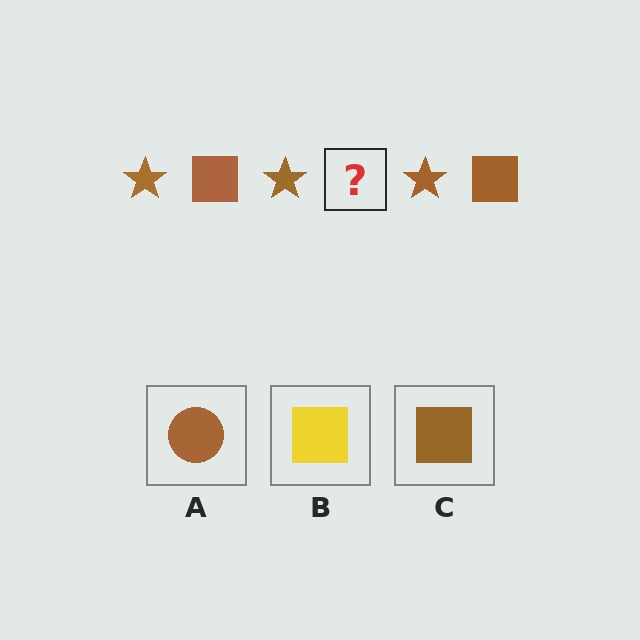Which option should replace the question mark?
Option C.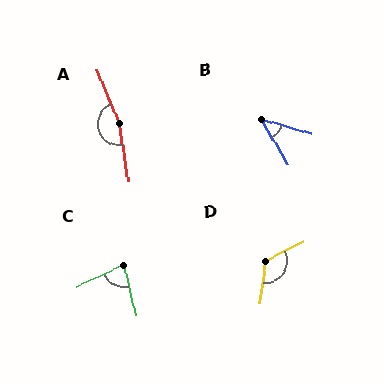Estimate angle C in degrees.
Approximately 79 degrees.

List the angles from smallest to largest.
B (44°), C (79°), D (124°), A (167°).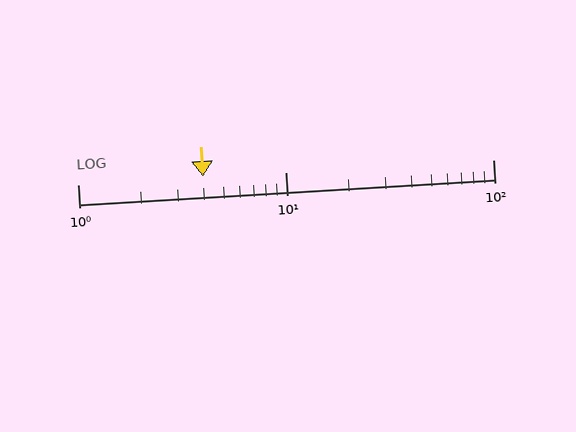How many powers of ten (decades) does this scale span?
The scale spans 2 decades, from 1 to 100.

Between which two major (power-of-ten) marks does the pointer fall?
The pointer is between 1 and 10.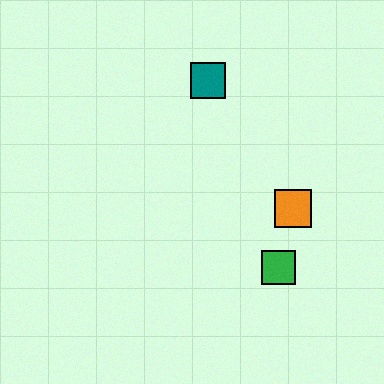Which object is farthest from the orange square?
The teal square is farthest from the orange square.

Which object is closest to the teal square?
The orange square is closest to the teal square.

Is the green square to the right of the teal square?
Yes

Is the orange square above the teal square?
No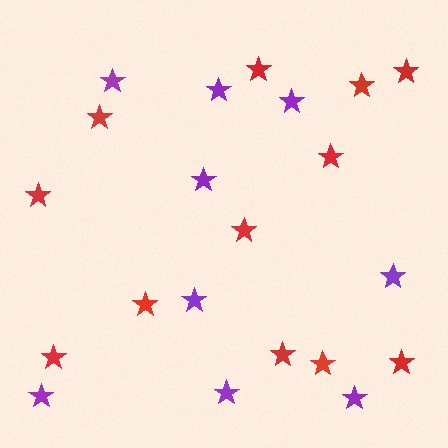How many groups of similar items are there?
There are 2 groups: one group of red stars (12) and one group of purple stars (9).